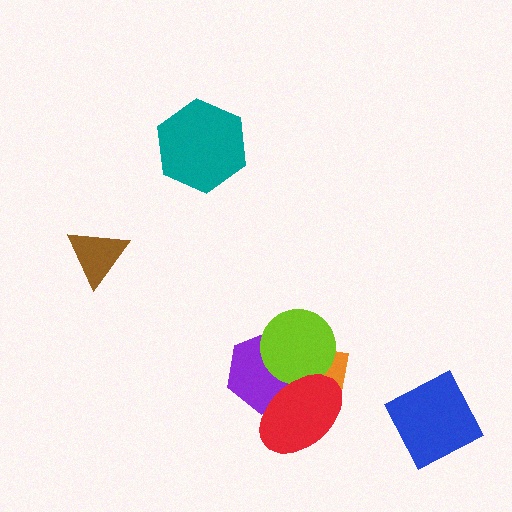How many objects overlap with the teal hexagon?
0 objects overlap with the teal hexagon.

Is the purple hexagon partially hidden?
Yes, it is partially covered by another shape.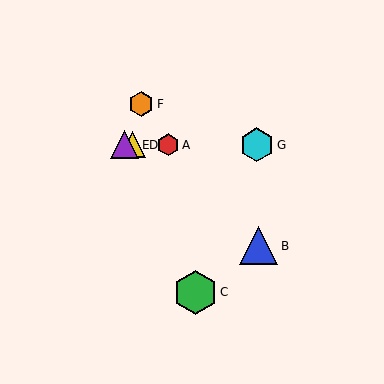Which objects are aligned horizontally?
Objects A, D, E, G are aligned horizontally.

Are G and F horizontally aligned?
No, G is at y≈145 and F is at y≈104.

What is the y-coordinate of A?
Object A is at y≈145.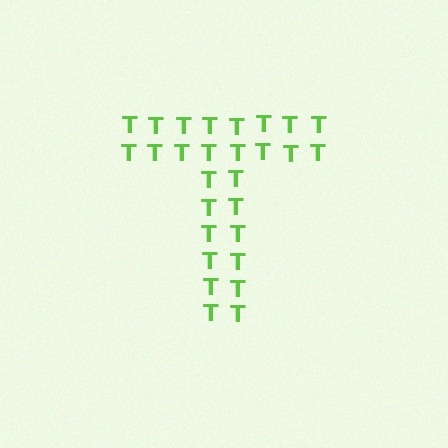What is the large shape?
The large shape is the letter T.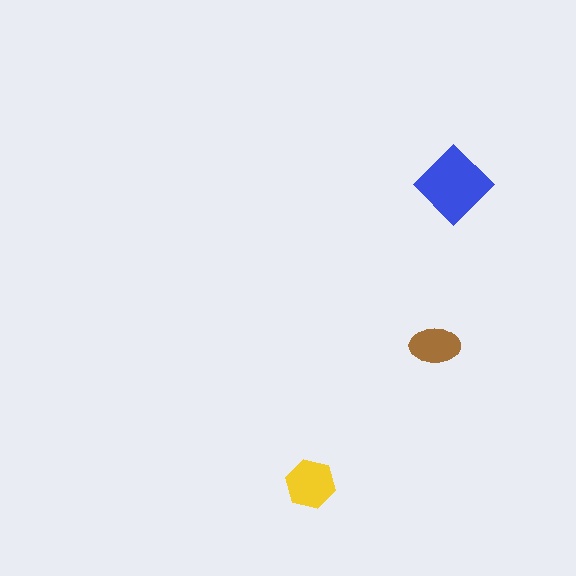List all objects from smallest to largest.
The brown ellipse, the yellow hexagon, the blue diamond.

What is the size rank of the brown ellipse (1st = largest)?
3rd.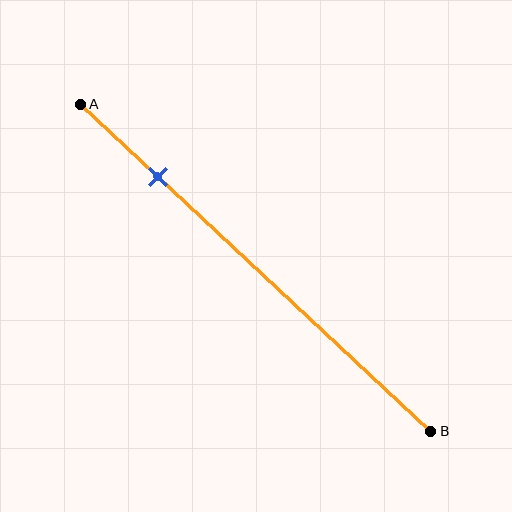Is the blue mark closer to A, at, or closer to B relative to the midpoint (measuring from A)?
The blue mark is closer to point A than the midpoint of segment AB.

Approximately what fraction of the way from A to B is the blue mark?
The blue mark is approximately 20% of the way from A to B.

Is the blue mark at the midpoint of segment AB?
No, the mark is at about 20% from A, not at the 50% midpoint.